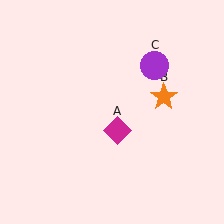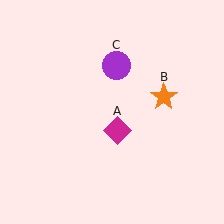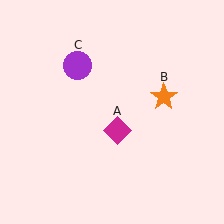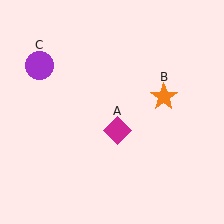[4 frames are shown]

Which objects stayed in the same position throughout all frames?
Magenta diamond (object A) and orange star (object B) remained stationary.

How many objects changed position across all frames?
1 object changed position: purple circle (object C).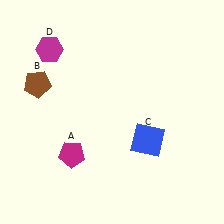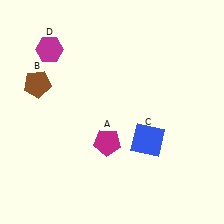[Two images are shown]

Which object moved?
The magenta pentagon (A) moved right.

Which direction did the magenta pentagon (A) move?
The magenta pentagon (A) moved right.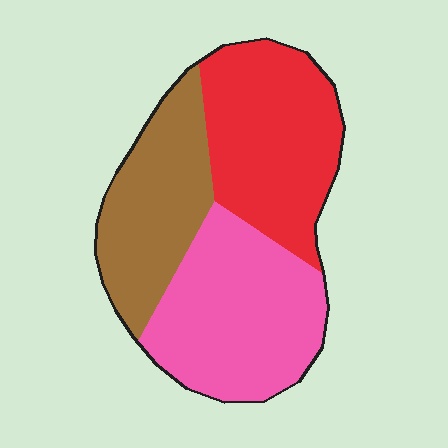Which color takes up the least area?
Brown, at roughly 30%.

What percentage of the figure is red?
Red covers 35% of the figure.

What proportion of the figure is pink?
Pink covers 37% of the figure.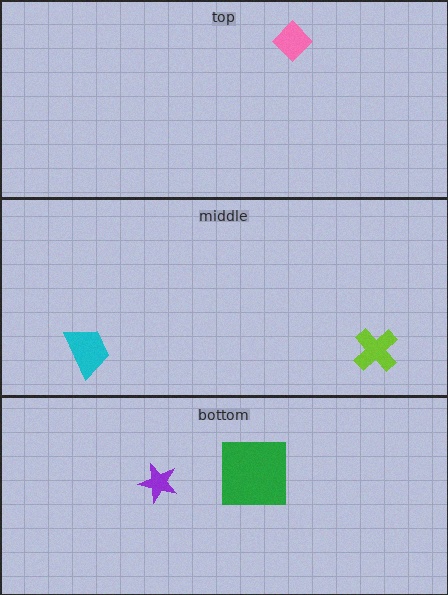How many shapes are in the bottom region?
2.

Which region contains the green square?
The bottom region.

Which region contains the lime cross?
The middle region.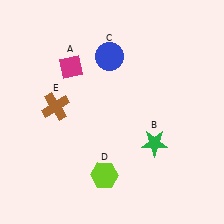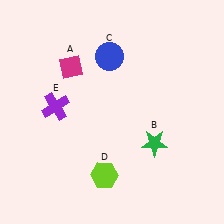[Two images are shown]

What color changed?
The cross (E) changed from brown in Image 1 to purple in Image 2.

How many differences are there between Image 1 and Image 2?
There is 1 difference between the two images.